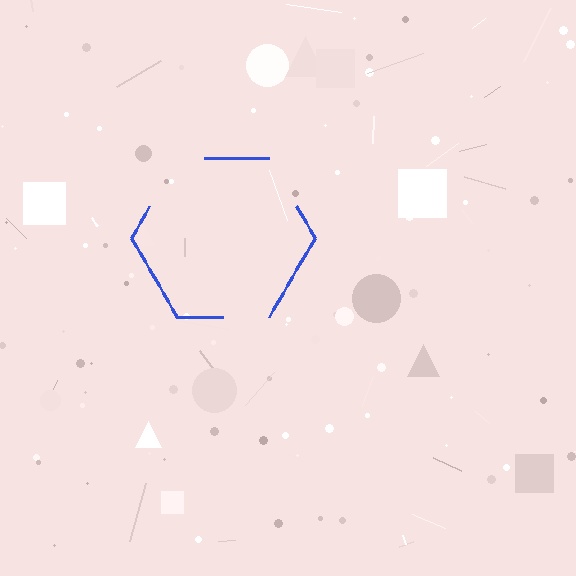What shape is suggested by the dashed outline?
The dashed outline suggests a hexagon.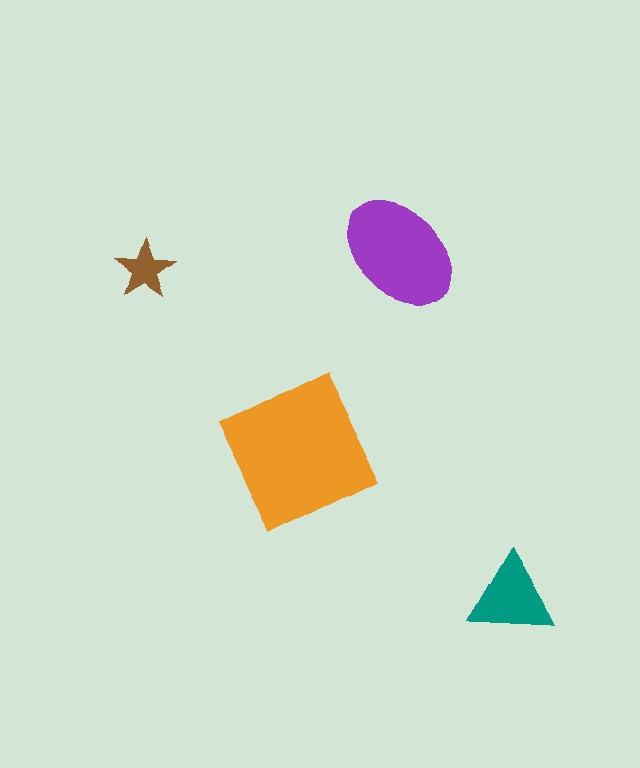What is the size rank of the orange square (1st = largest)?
1st.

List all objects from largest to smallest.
The orange square, the purple ellipse, the teal triangle, the brown star.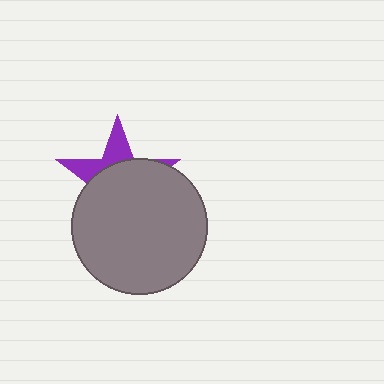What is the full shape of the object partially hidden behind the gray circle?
The partially hidden object is a purple star.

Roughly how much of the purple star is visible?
A small part of it is visible (roughly 30%).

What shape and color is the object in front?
The object in front is a gray circle.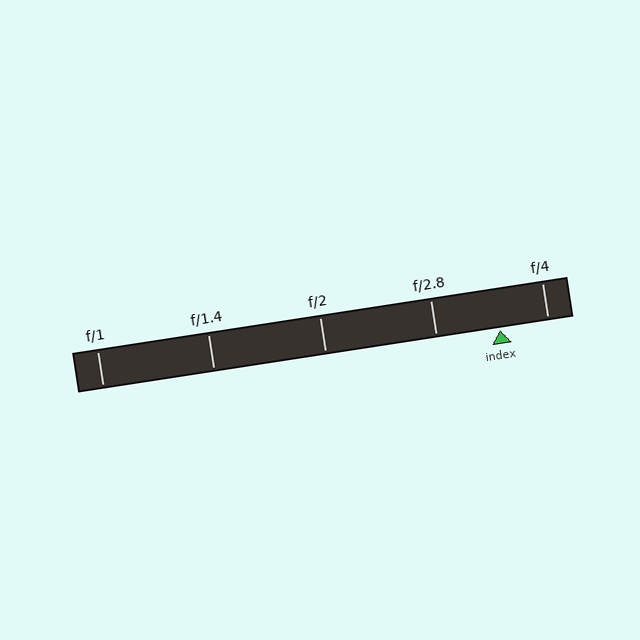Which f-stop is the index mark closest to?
The index mark is closest to f/4.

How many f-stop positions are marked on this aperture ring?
There are 5 f-stop positions marked.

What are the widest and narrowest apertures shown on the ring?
The widest aperture shown is f/1 and the narrowest is f/4.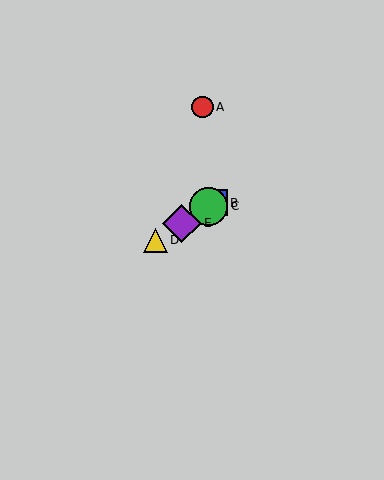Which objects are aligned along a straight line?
Objects B, C, D, E are aligned along a straight line.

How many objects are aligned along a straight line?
4 objects (B, C, D, E) are aligned along a straight line.